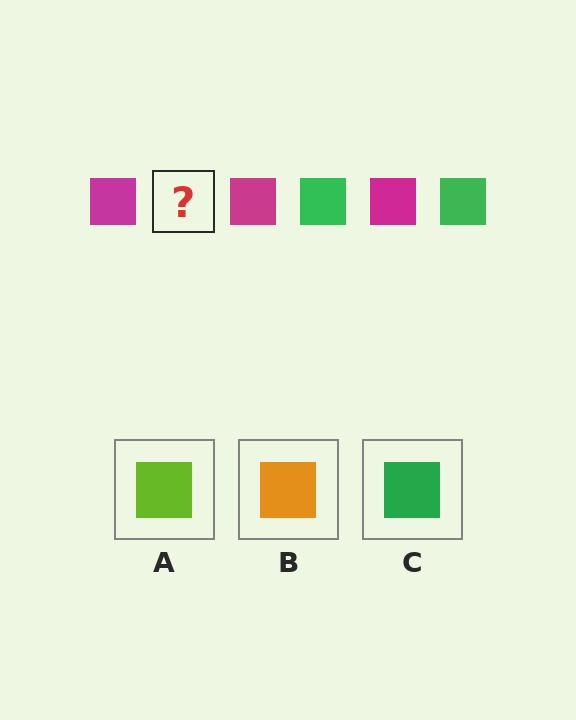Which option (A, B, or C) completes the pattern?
C.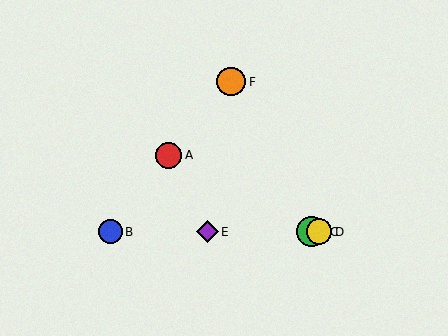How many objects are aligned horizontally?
4 objects (B, C, D, E) are aligned horizontally.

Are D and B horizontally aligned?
Yes, both are at y≈232.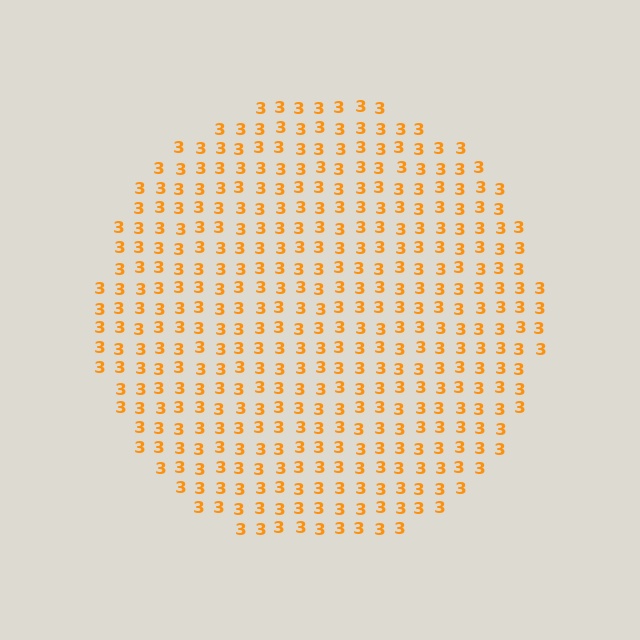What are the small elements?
The small elements are digit 3's.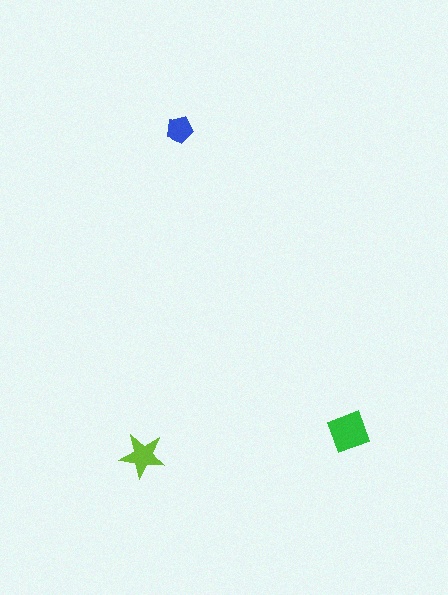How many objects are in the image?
There are 3 objects in the image.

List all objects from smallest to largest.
The blue pentagon, the lime star, the green diamond.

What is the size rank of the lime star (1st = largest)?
2nd.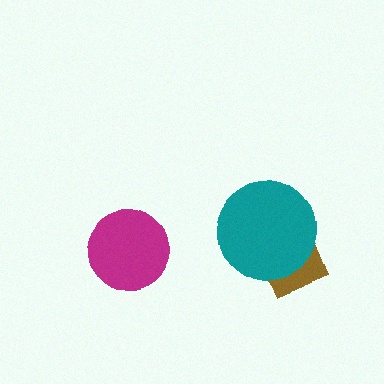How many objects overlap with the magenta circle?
0 objects overlap with the magenta circle.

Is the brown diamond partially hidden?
Yes, it is partially covered by another shape.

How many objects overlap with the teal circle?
1 object overlaps with the teal circle.